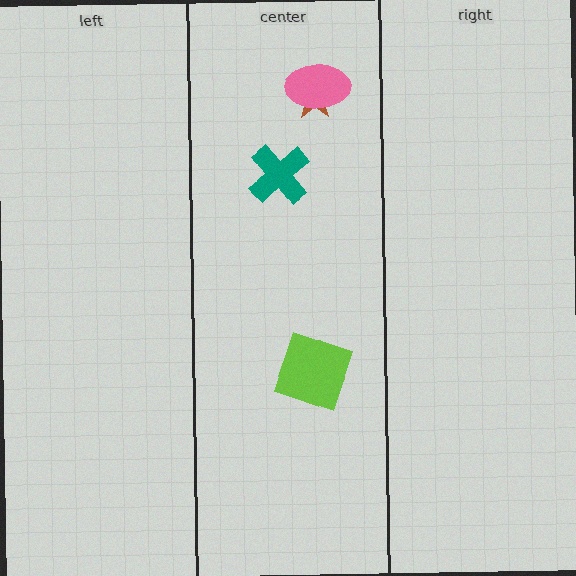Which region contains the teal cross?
The center region.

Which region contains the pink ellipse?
The center region.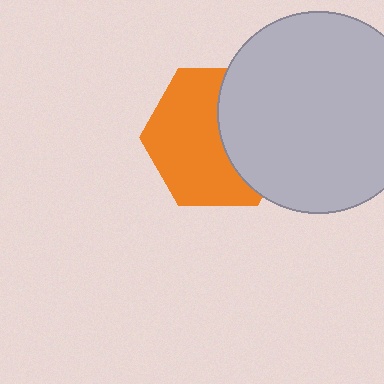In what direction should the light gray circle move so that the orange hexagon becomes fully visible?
The light gray circle should move right. That is the shortest direction to clear the overlap and leave the orange hexagon fully visible.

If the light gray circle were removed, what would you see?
You would see the complete orange hexagon.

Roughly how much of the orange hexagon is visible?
About half of it is visible (roughly 59%).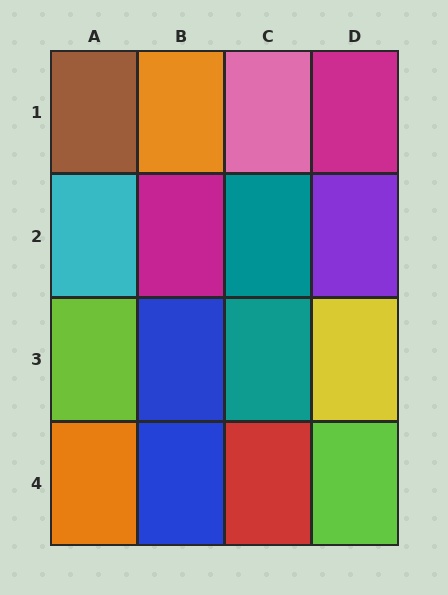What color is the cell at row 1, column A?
Brown.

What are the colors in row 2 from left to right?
Cyan, magenta, teal, purple.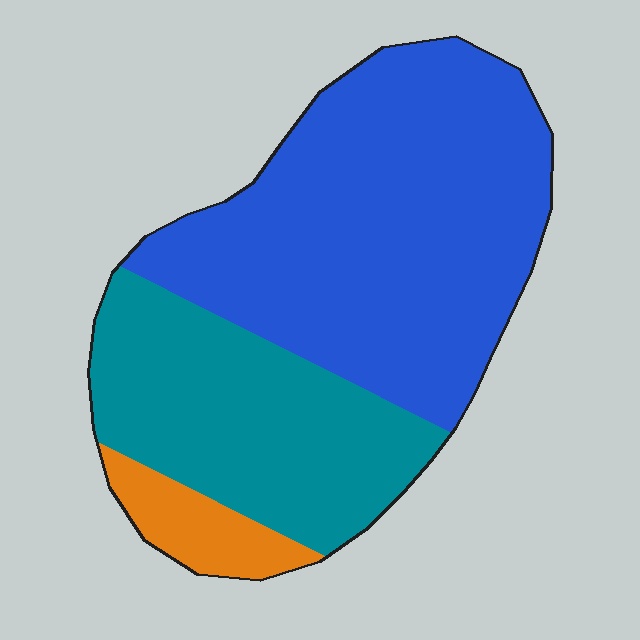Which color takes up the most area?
Blue, at roughly 60%.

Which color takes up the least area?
Orange, at roughly 10%.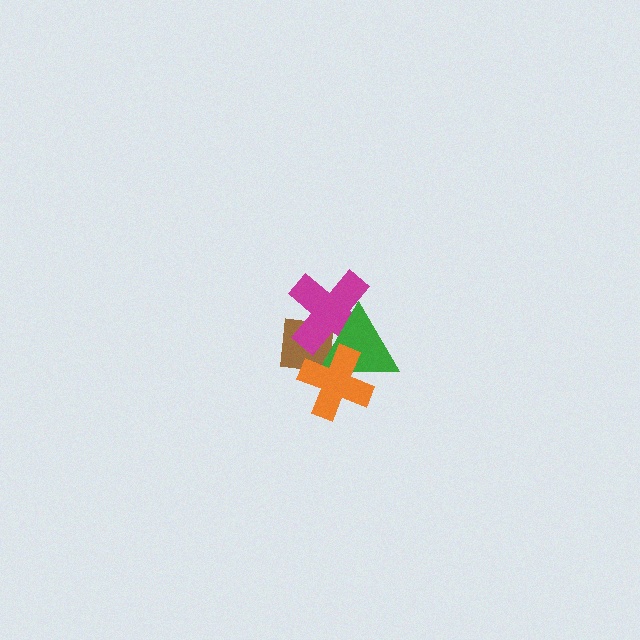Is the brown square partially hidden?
Yes, it is partially covered by another shape.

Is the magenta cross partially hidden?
Yes, it is partially covered by another shape.